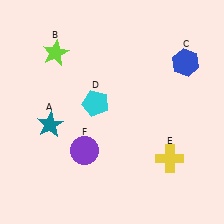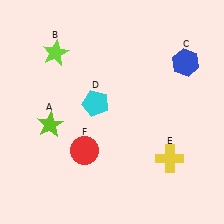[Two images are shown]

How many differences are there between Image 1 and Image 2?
There are 2 differences between the two images.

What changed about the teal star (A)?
In Image 1, A is teal. In Image 2, it changed to lime.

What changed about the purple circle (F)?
In Image 1, F is purple. In Image 2, it changed to red.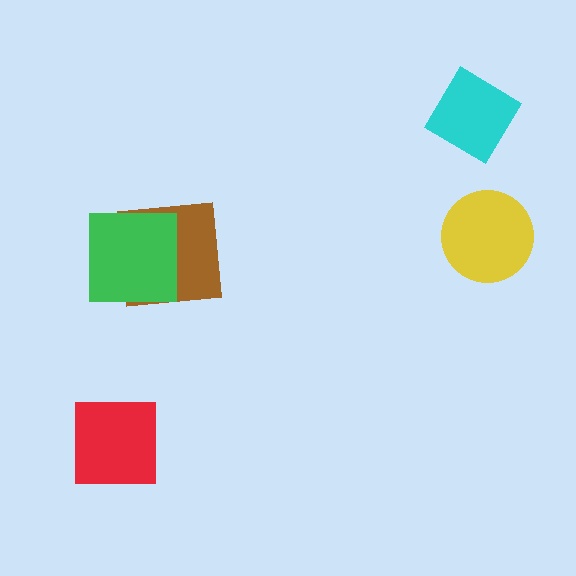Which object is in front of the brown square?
The green square is in front of the brown square.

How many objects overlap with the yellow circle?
0 objects overlap with the yellow circle.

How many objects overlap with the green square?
1 object overlaps with the green square.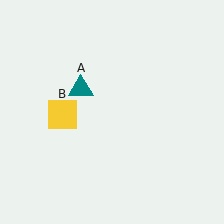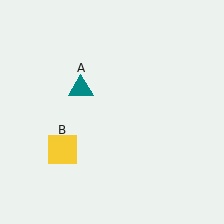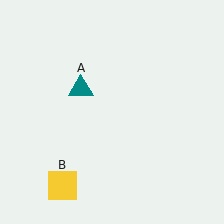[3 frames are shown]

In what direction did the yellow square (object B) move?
The yellow square (object B) moved down.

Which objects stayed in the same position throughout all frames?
Teal triangle (object A) remained stationary.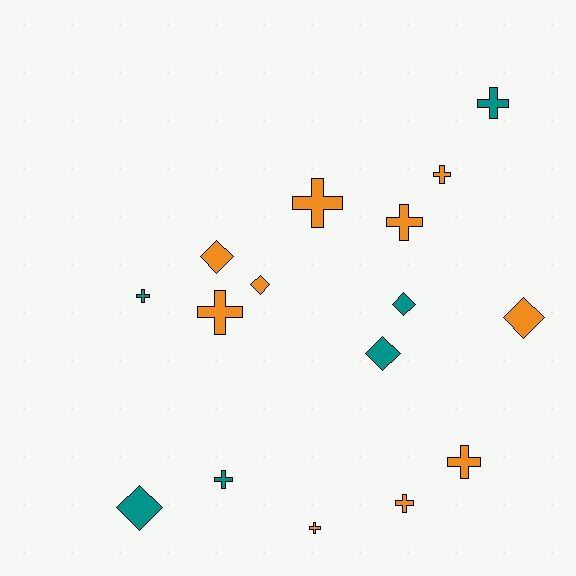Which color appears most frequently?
Orange, with 10 objects.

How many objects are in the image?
There are 16 objects.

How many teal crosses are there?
There are 3 teal crosses.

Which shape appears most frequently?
Cross, with 10 objects.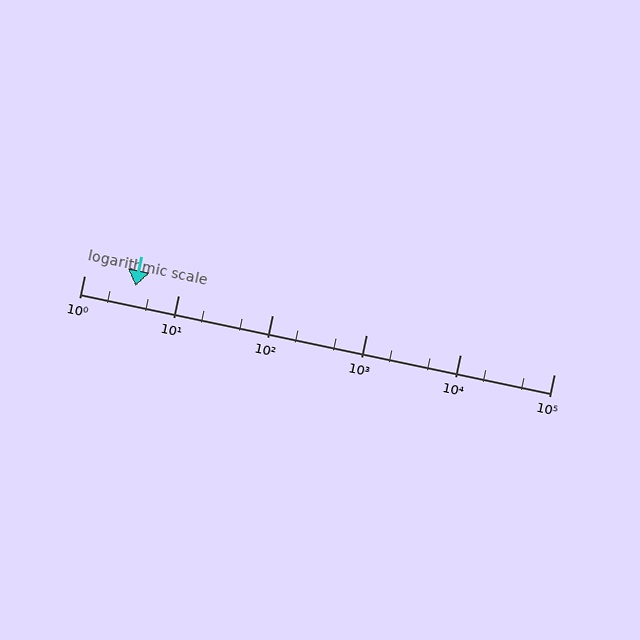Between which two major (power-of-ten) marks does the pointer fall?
The pointer is between 1 and 10.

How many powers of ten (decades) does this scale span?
The scale spans 5 decades, from 1 to 100000.